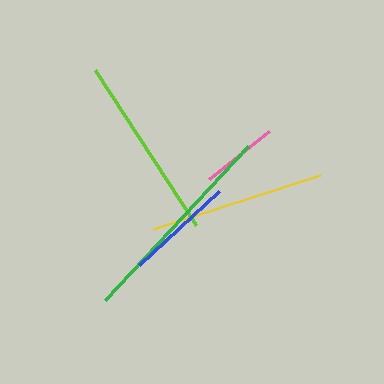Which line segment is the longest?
The green line is the longest at approximately 210 pixels.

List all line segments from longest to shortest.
From longest to shortest: green, lime, yellow, blue, pink.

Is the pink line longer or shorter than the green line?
The green line is longer than the pink line.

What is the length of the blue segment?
The blue segment is approximately 109 pixels long.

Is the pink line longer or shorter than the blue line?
The blue line is longer than the pink line.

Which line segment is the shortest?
The pink line is the shortest at approximately 77 pixels.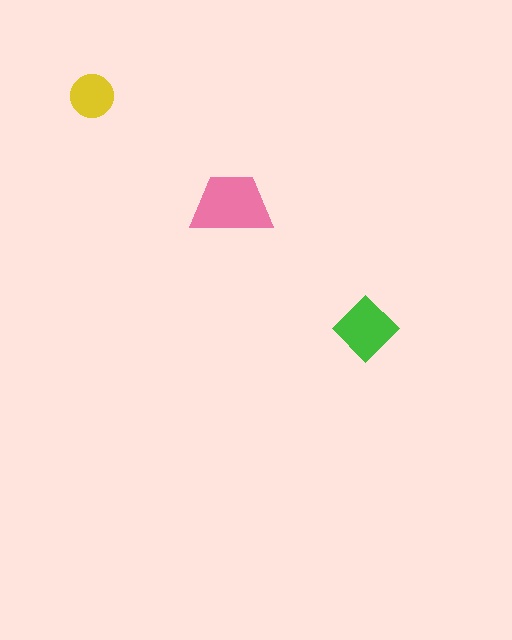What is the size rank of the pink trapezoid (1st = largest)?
1st.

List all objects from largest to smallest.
The pink trapezoid, the green diamond, the yellow circle.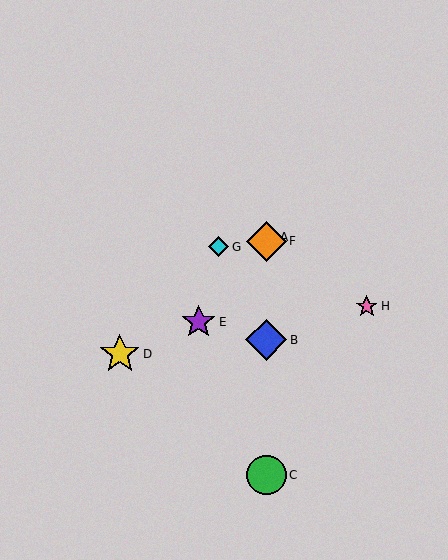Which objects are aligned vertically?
Objects A, B, C, F are aligned vertically.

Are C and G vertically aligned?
No, C is at x≈266 and G is at x≈219.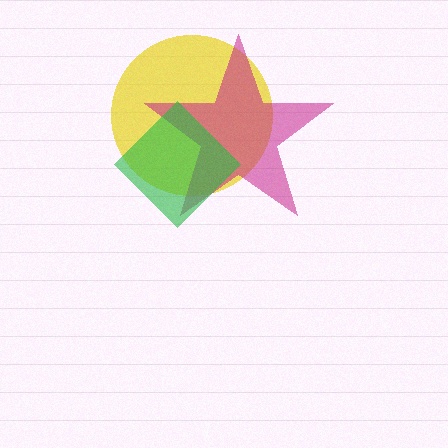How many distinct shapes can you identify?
There are 3 distinct shapes: a yellow circle, a magenta star, a green diamond.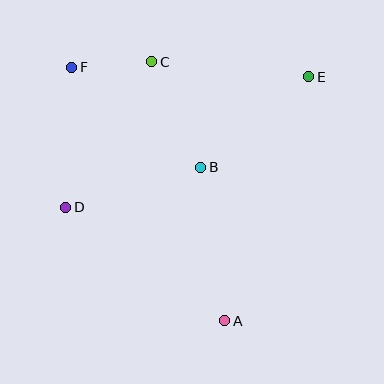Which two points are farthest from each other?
Points A and F are farthest from each other.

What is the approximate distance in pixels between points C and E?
The distance between C and E is approximately 158 pixels.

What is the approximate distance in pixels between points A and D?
The distance between A and D is approximately 195 pixels.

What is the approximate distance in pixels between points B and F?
The distance between B and F is approximately 163 pixels.